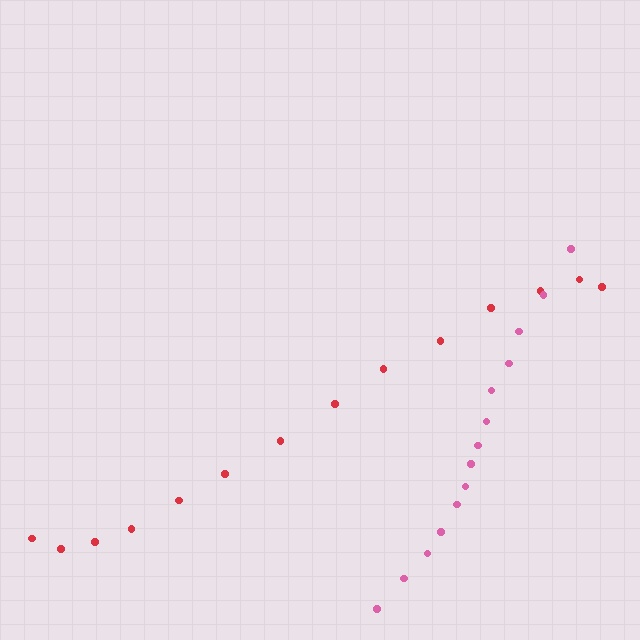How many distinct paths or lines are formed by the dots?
There are 2 distinct paths.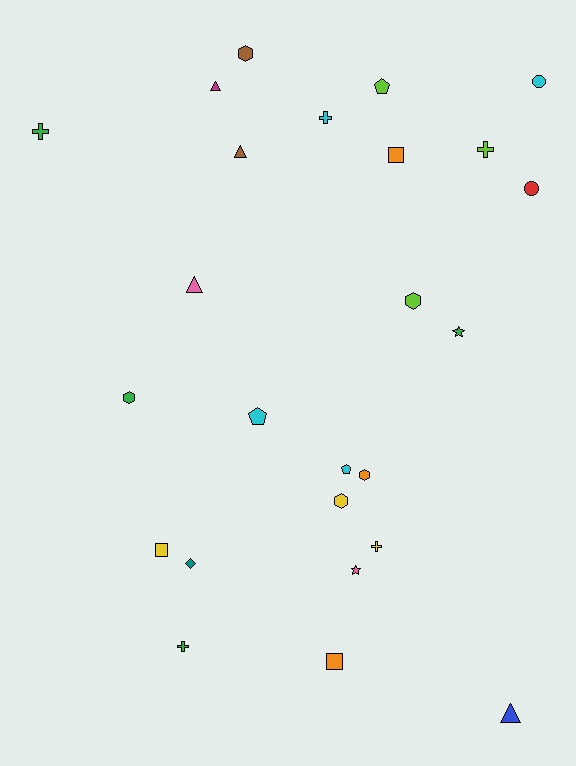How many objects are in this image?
There are 25 objects.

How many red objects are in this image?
There is 1 red object.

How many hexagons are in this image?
There are 5 hexagons.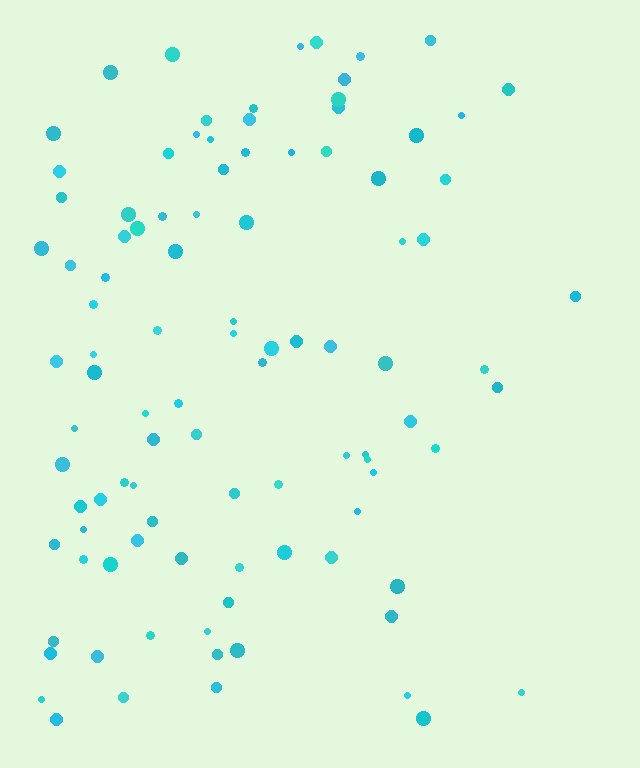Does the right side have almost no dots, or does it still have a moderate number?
Still a moderate number, just noticeably fewer than the left.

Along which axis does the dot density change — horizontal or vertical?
Horizontal.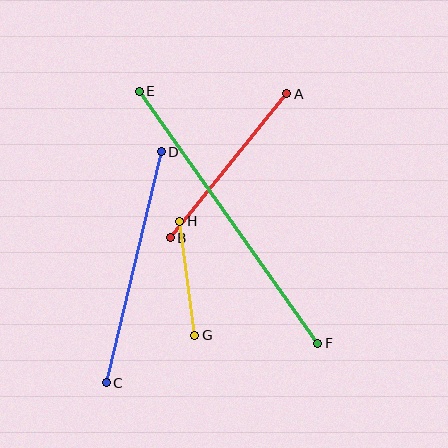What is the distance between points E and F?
The distance is approximately 309 pixels.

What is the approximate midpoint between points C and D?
The midpoint is at approximately (134, 267) pixels.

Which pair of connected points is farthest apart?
Points E and F are farthest apart.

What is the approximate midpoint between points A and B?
The midpoint is at approximately (229, 166) pixels.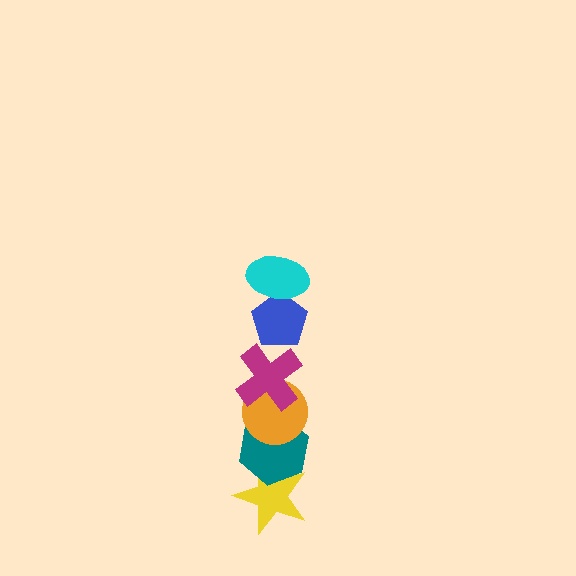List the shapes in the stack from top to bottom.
From top to bottom: the cyan ellipse, the blue pentagon, the magenta cross, the orange circle, the teal hexagon, the yellow star.